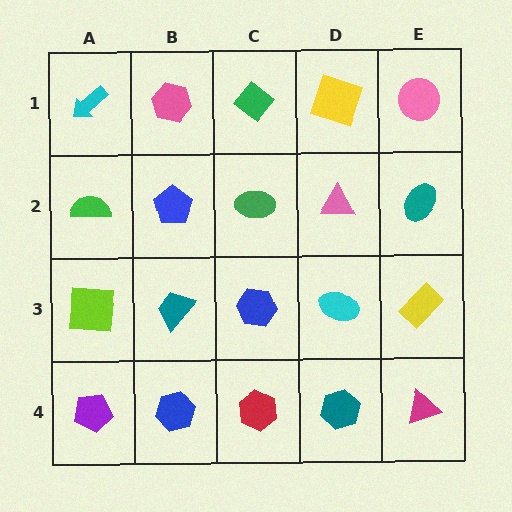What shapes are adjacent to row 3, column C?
A green ellipse (row 2, column C), a red hexagon (row 4, column C), a teal trapezoid (row 3, column B), a cyan ellipse (row 3, column D).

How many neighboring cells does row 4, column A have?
2.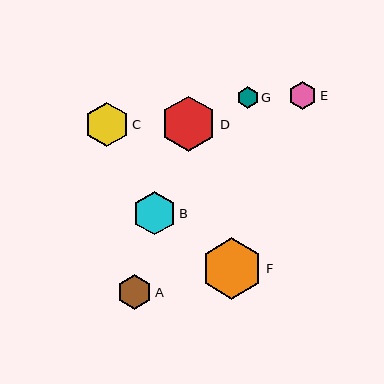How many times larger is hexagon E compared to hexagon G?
Hexagon E is approximately 1.3 times the size of hexagon G.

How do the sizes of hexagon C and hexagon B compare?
Hexagon C and hexagon B are approximately the same size.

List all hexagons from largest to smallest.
From largest to smallest: F, D, C, B, A, E, G.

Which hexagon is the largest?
Hexagon F is the largest with a size of approximately 62 pixels.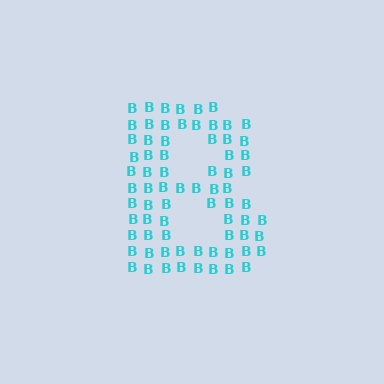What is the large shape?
The large shape is the letter B.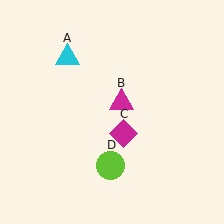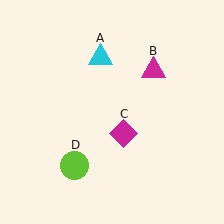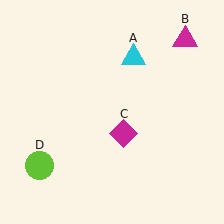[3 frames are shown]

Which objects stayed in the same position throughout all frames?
Magenta diamond (object C) remained stationary.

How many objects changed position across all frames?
3 objects changed position: cyan triangle (object A), magenta triangle (object B), lime circle (object D).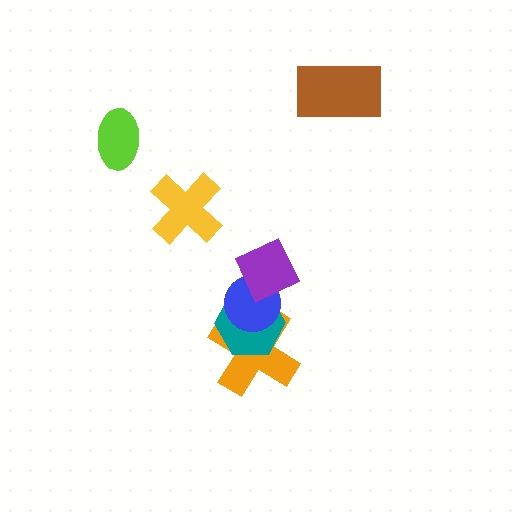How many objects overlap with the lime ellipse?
0 objects overlap with the lime ellipse.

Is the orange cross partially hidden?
Yes, it is partially covered by another shape.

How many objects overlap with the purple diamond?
2 objects overlap with the purple diamond.